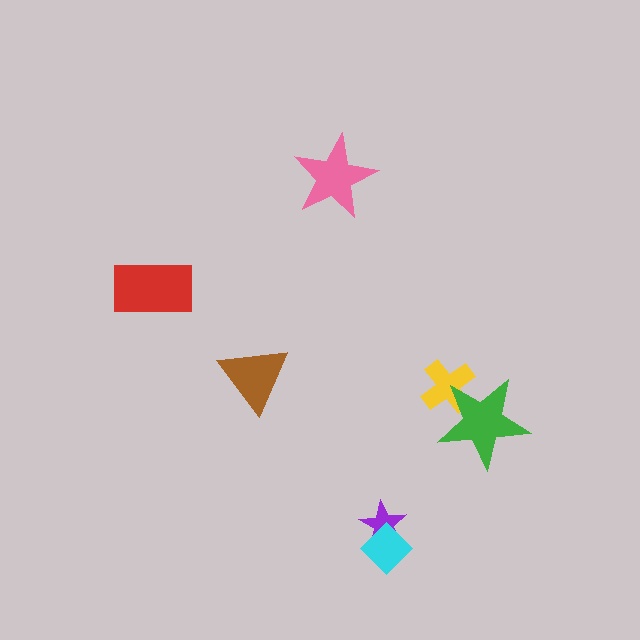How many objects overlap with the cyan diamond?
1 object overlaps with the cyan diamond.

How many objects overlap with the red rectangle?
0 objects overlap with the red rectangle.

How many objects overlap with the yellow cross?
1 object overlaps with the yellow cross.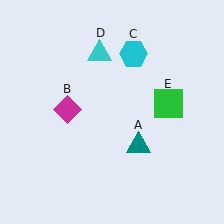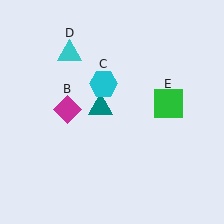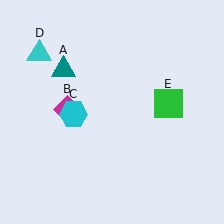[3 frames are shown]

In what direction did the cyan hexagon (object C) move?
The cyan hexagon (object C) moved down and to the left.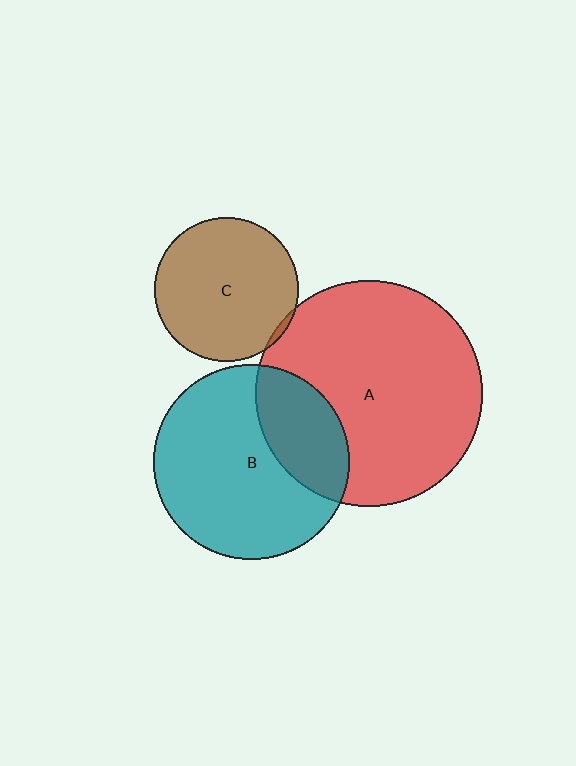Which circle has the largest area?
Circle A (red).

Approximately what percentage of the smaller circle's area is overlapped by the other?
Approximately 30%.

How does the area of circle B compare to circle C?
Approximately 1.9 times.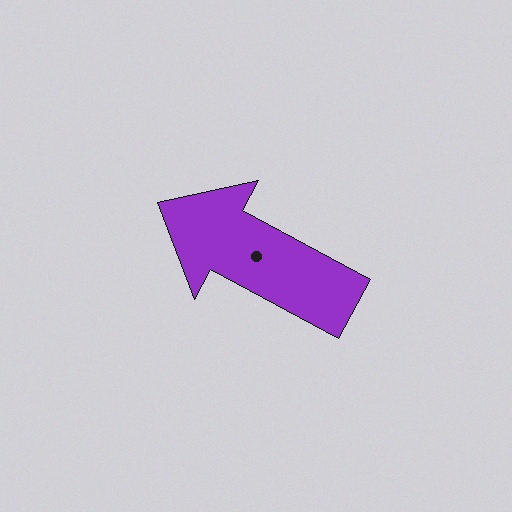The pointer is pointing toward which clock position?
Roughly 10 o'clock.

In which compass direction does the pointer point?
Northwest.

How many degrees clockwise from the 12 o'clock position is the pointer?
Approximately 298 degrees.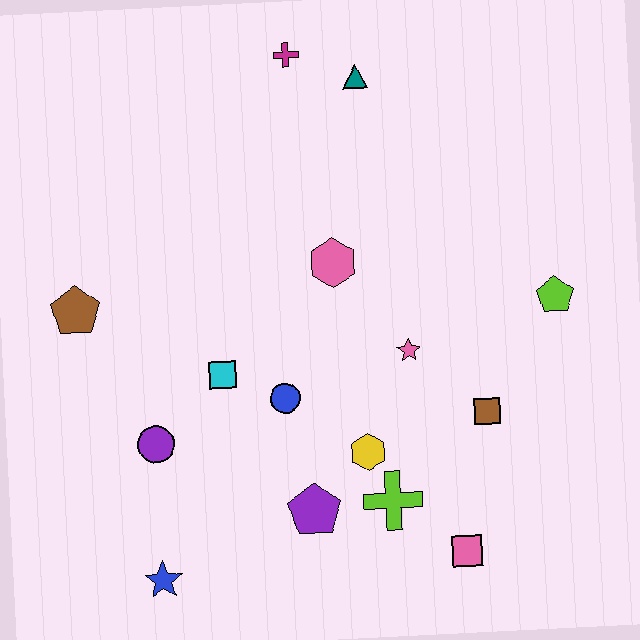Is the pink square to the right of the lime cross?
Yes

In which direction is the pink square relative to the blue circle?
The pink square is to the right of the blue circle.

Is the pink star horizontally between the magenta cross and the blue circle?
No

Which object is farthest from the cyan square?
The lime pentagon is farthest from the cyan square.